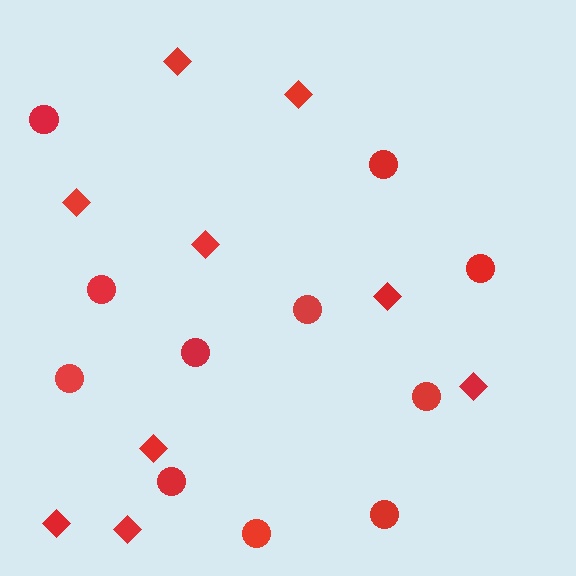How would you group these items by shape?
There are 2 groups: one group of diamonds (9) and one group of circles (11).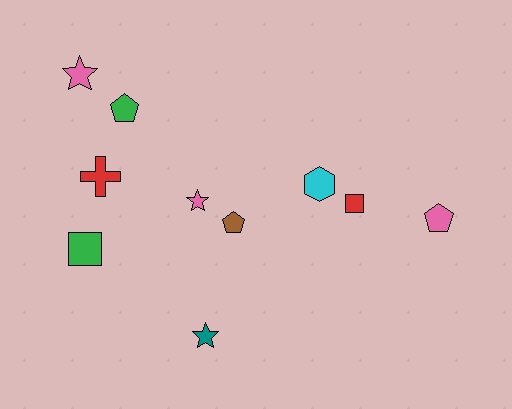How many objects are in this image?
There are 10 objects.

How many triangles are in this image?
There are no triangles.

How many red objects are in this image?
There are 2 red objects.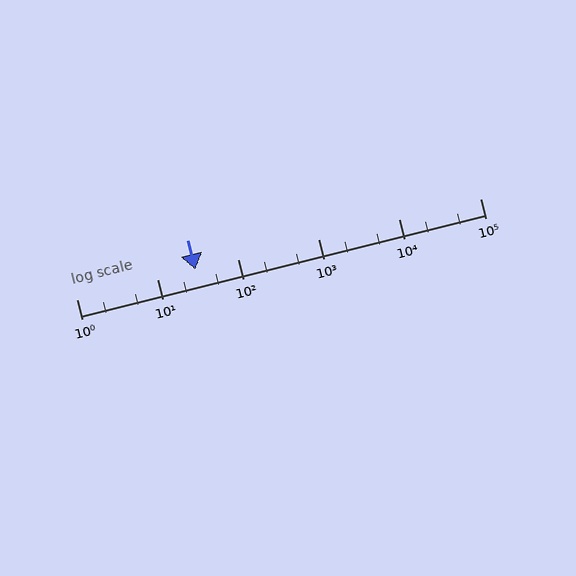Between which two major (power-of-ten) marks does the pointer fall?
The pointer is between 10 and 100.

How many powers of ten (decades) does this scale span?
The scale spans 5 decades, from 1 to 100000.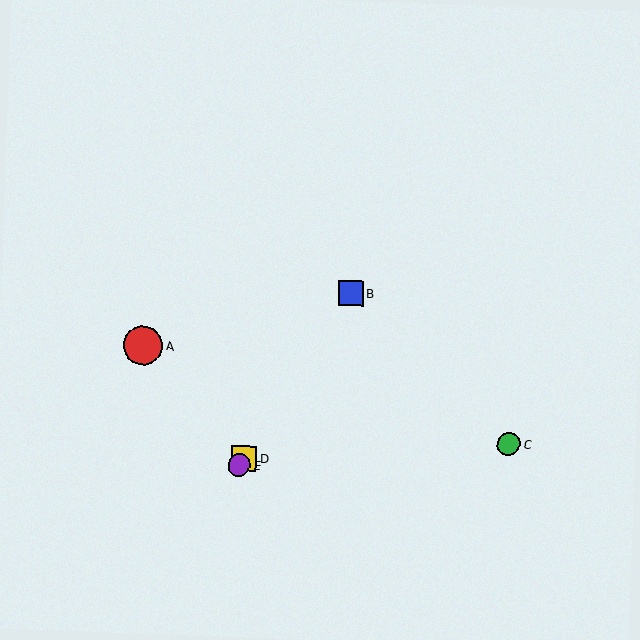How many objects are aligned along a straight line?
3 objects (B, D, E) are aligned along a straight line.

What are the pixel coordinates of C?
Object C is at (509, 444).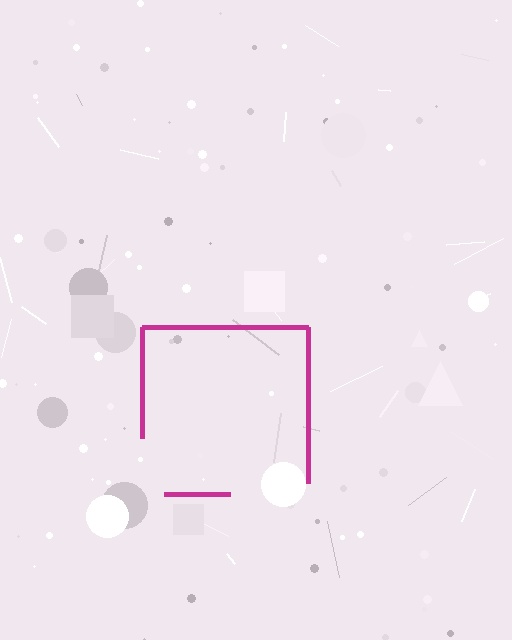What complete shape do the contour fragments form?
The contour fragments form a square.